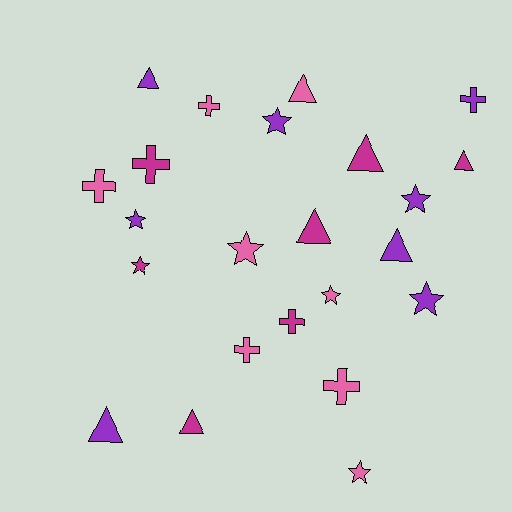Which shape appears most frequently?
Star, with 8 objects.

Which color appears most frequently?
Purple, with 8 objects.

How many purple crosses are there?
There is 1 purple cross.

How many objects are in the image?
There are 23 objects.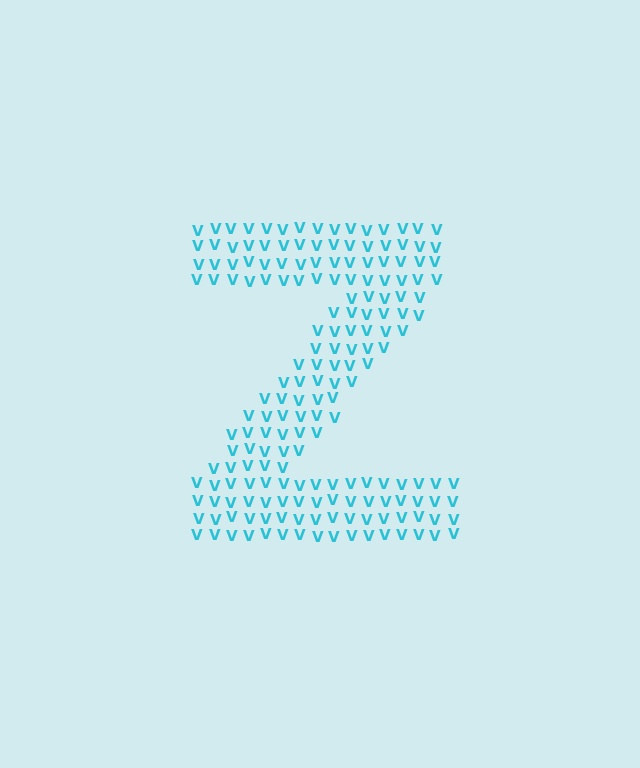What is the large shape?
The large shape is the letter Z.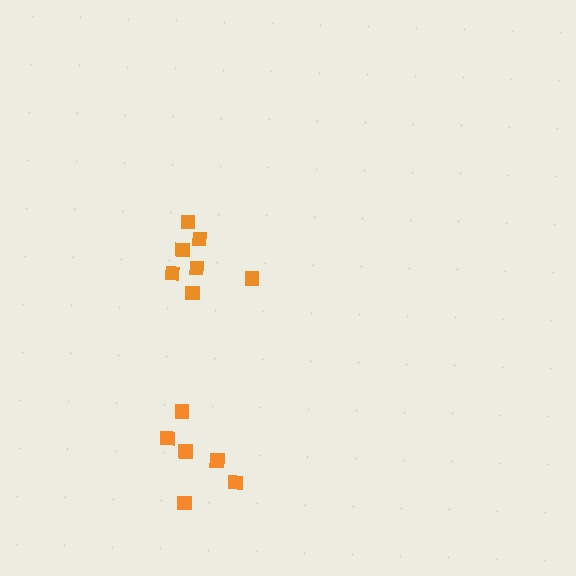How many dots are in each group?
Group 1: 7 dots, Group 2: 7 dots (14 total).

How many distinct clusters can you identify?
There are 2 distinct clusters.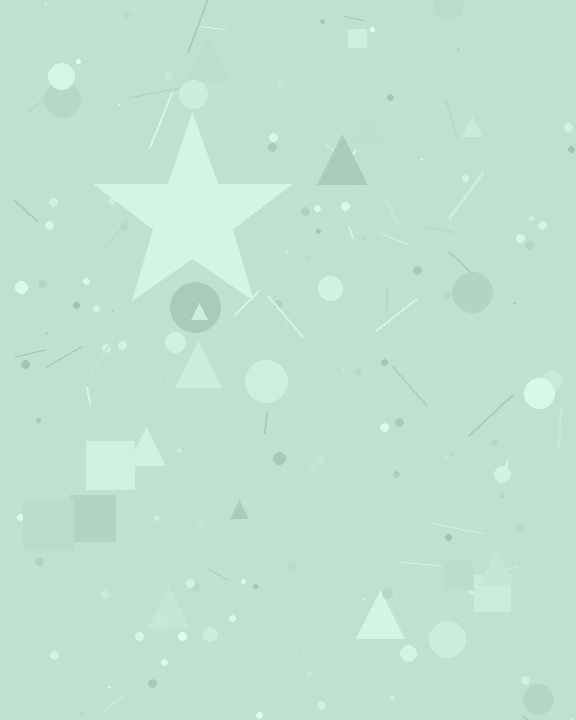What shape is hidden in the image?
A star is hidden in the image.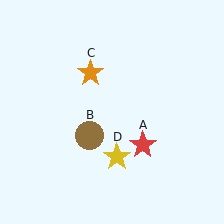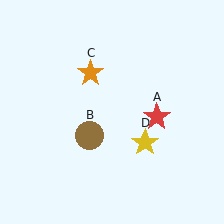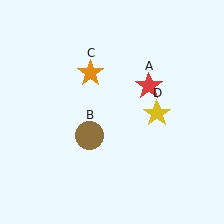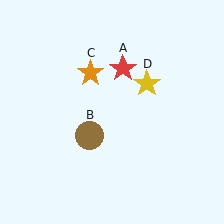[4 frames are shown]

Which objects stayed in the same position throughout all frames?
Brown circle (object B) and orange star (object C) remained stationary.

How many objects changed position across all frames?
2 objects changed position: red star (object A), yellow star (object D).